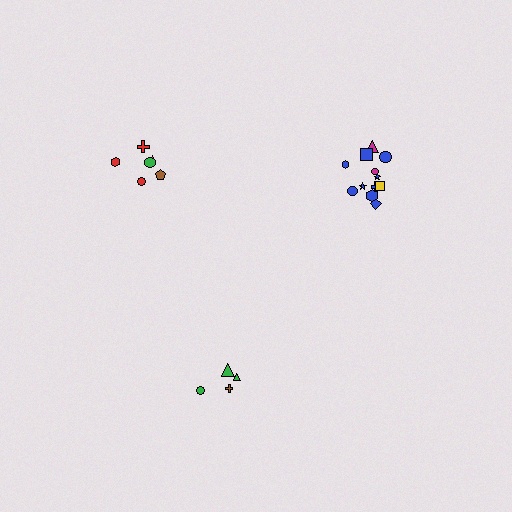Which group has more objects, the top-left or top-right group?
The top-right group.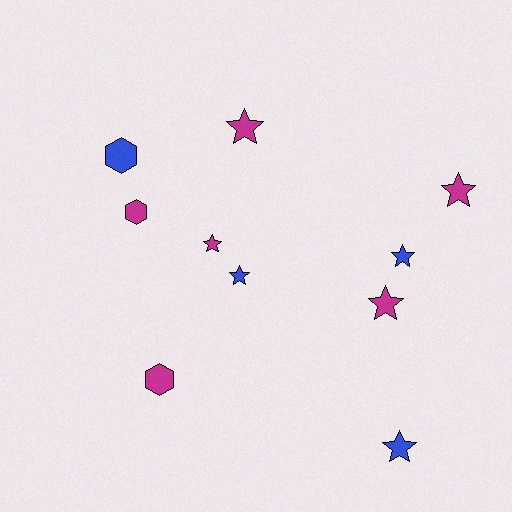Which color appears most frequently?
Magenta, with 6 objects.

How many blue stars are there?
There are 3 blue stars.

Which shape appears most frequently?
Star, with 7 objects.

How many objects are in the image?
There are 10 objects.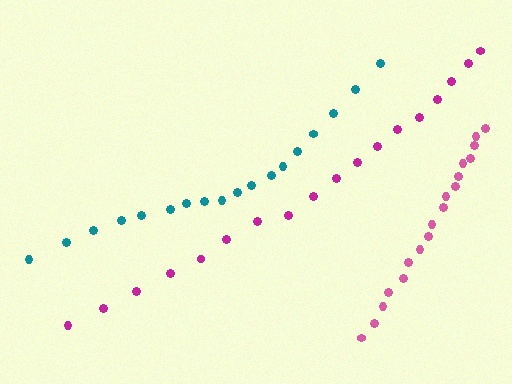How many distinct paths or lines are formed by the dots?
There are 3 distinct paths.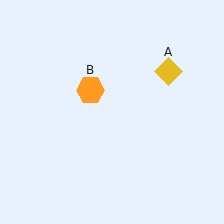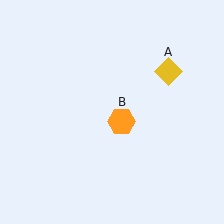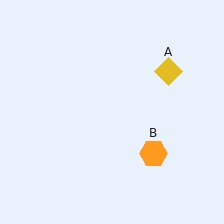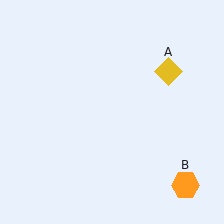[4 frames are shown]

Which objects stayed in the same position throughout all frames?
Yellow diamond (object A) remained stationary.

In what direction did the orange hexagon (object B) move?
The orange hexagon (object B) moved down and to the right.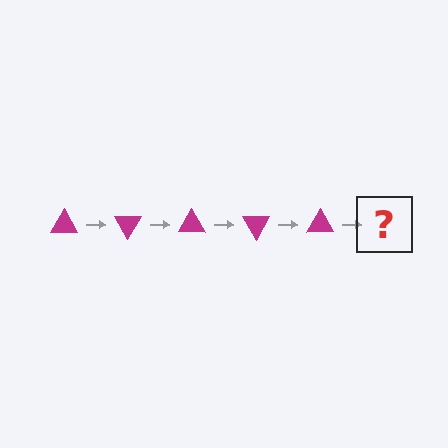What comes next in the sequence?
The next element should be a magenta triangle rotated 300 degrees.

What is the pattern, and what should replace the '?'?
The pattern is that the triangle rotates 60 degrees each step. The '?' should be a magenta triangle rotated 300 degrees.